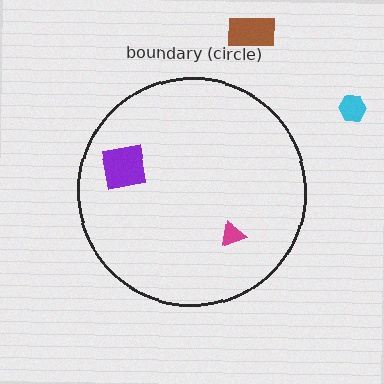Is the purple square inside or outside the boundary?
Inside.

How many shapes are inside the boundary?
2 inside, 2 outside.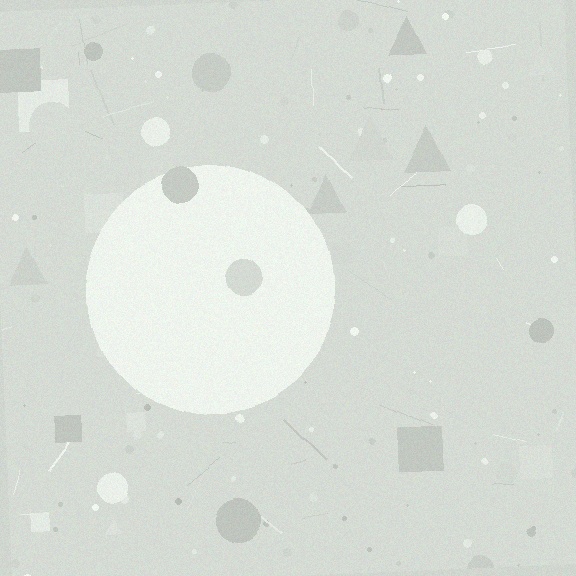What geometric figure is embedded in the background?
A circle is embedded in the background.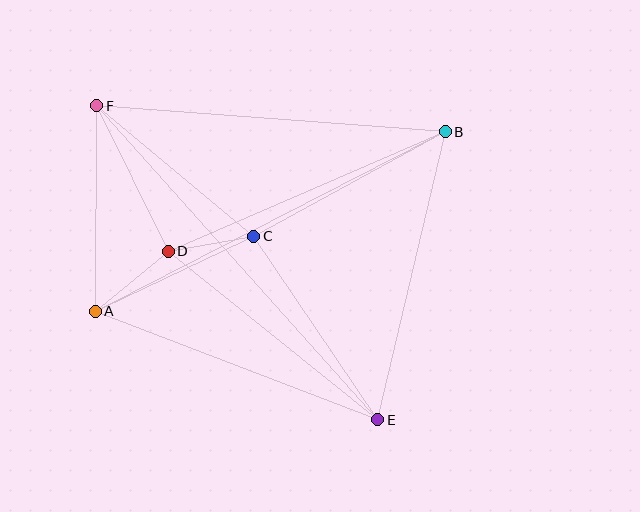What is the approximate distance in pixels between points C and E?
The distance between C and E is approximately 221 pixels.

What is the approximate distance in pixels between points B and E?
The distance between B and E is approximately 296 pixels.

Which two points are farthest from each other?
Points E and F are farthest from each other.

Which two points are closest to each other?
Points C and D are closest to each other.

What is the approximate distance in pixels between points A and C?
The distance between A and C is approximately 175 pixels.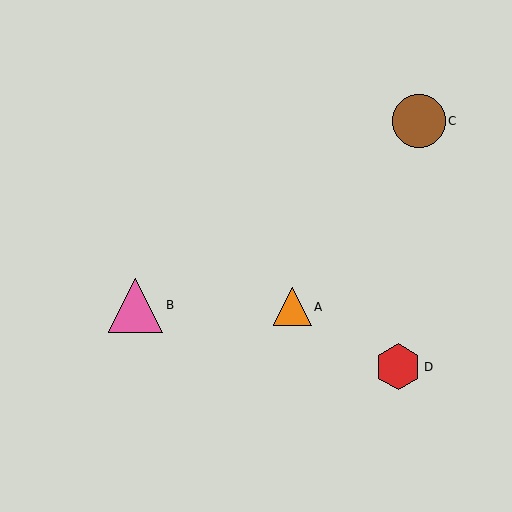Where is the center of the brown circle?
The center of the brown circle is at (419, 121).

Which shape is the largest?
The pink triangle (labeled B) is the largest.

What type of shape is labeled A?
Shape A is an orange triangle.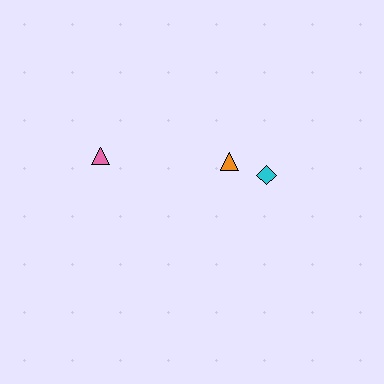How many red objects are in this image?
There are no red objects.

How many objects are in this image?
There are 3 objects.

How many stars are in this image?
There are no stars.